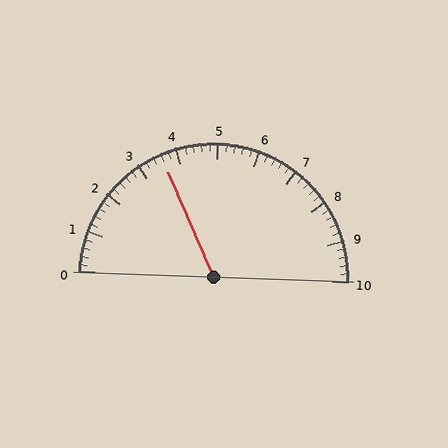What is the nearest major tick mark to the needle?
The nearest major tick mark is 4.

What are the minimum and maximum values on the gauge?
The gauge ranges from 0 to 10.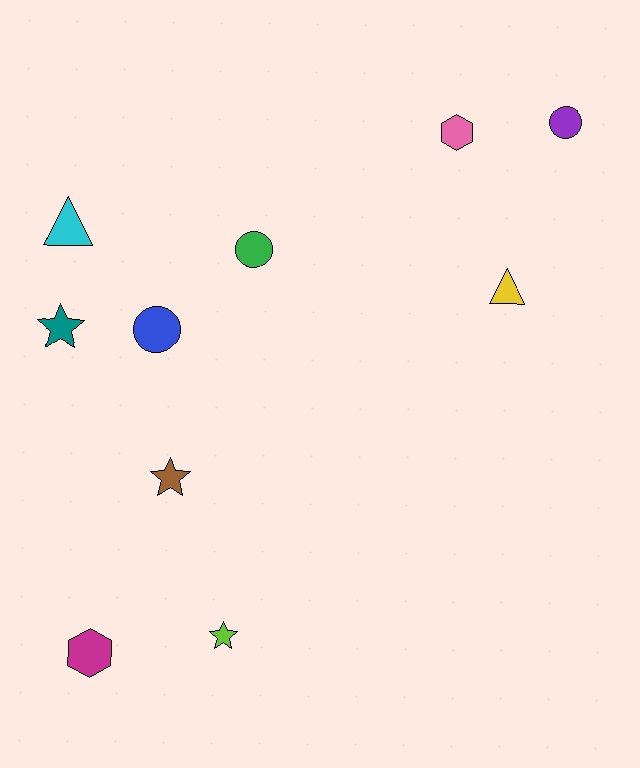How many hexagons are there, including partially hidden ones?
There are 2 hexagons.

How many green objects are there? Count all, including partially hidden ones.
There is 1 green object.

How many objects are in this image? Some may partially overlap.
There are 10 objects.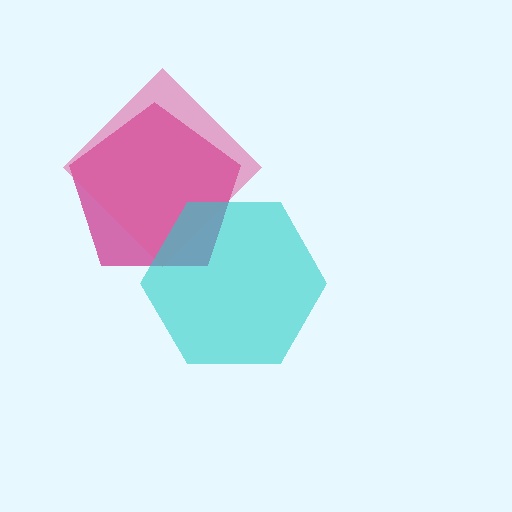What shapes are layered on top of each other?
The layered shapes are: a magenta pentagon, a pink diamond, a cyan hexagon.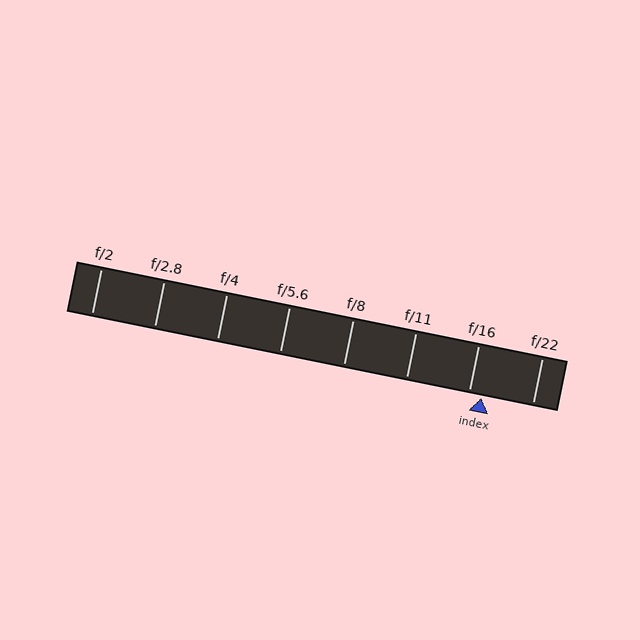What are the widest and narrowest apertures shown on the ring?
The widest aperture shown is f/2 and the narrowest is f/22.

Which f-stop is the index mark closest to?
The index mark is closest to f/16.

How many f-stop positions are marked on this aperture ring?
There are 8 f-stop positions marked.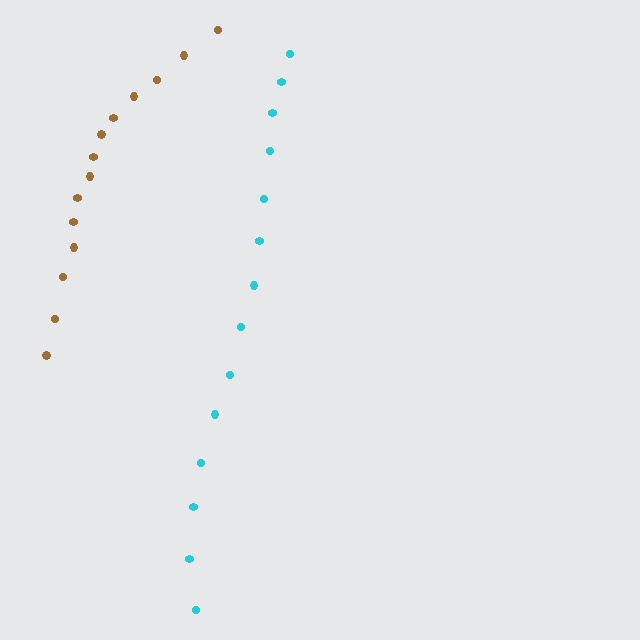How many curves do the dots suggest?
There are 2 distinct paths.